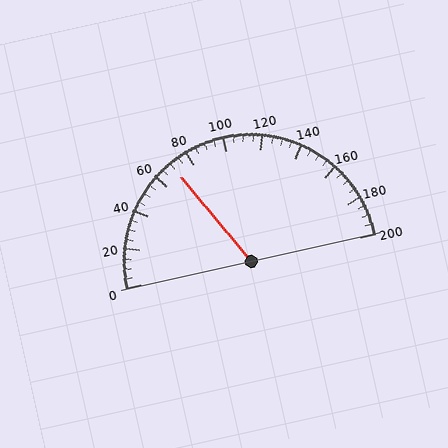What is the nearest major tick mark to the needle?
The nearest major tick mark is 80.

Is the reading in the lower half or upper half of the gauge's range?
The reading is in the lower half of the range (0 to 200).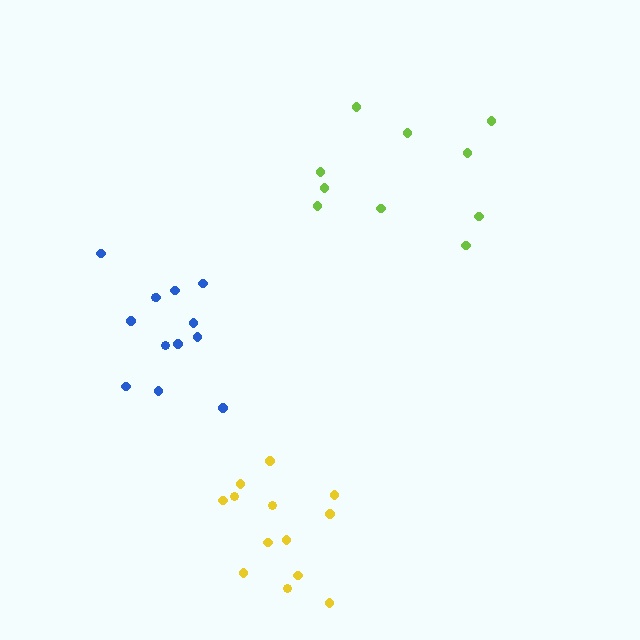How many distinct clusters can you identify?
There are 3 distinct clusters.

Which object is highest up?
The lime cluster is topmost.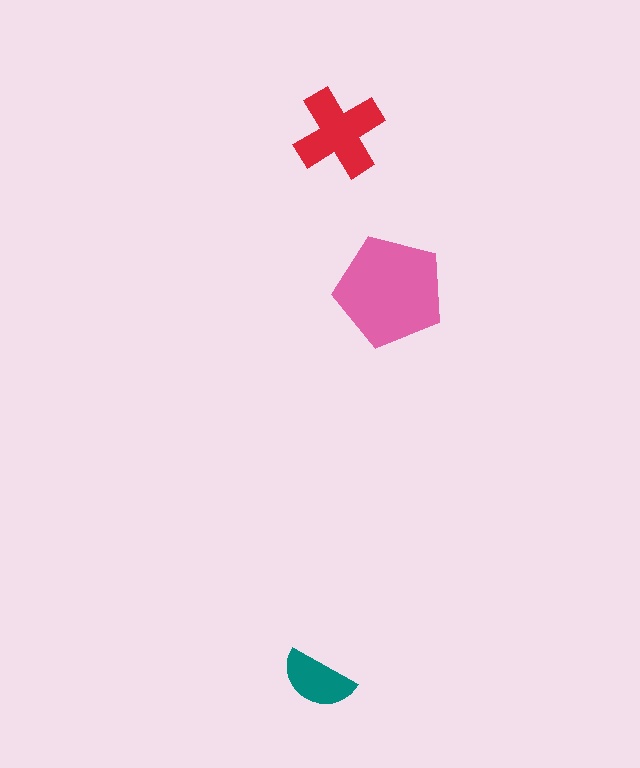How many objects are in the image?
There are 3 objects in the image.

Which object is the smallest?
The teal semicircle.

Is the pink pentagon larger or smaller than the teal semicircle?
Larger.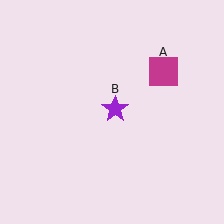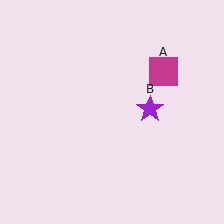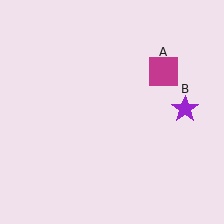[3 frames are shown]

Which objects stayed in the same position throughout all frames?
Magenta square (object A) remained stationary.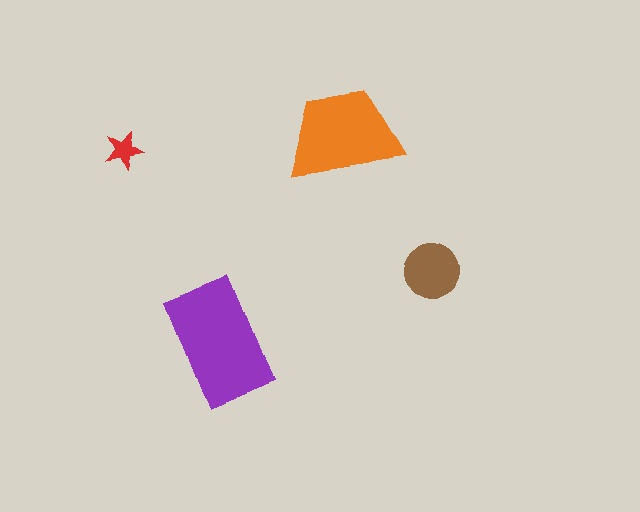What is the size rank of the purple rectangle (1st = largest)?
1st.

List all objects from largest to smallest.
The purple rectangle, the orange trapezoid, the brown circle, the red star.